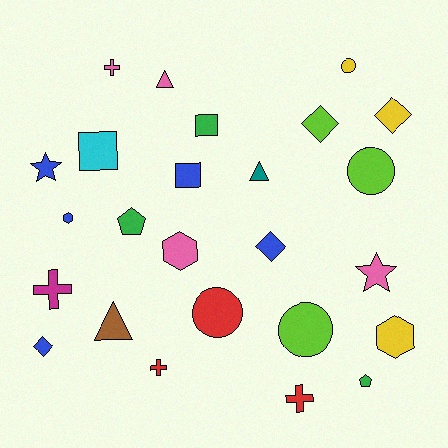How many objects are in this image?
There are 25 objects.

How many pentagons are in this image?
There are 2 pentagons.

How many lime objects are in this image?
There are 3 lime objects.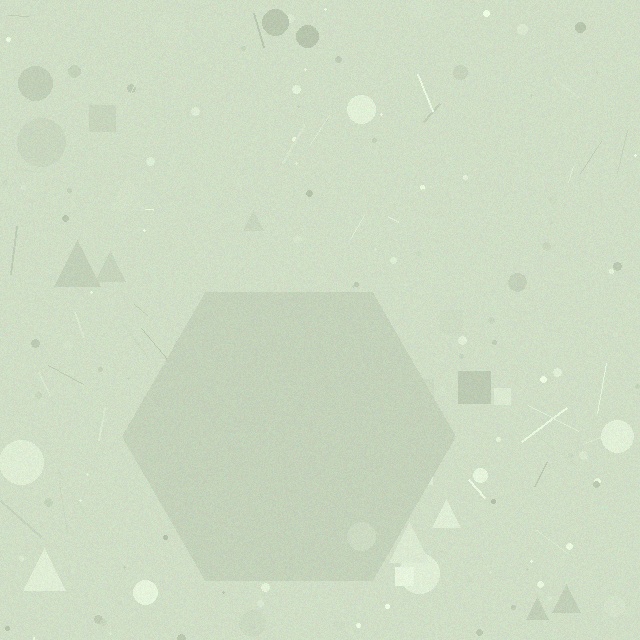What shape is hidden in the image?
A hexagon is hidden in the image.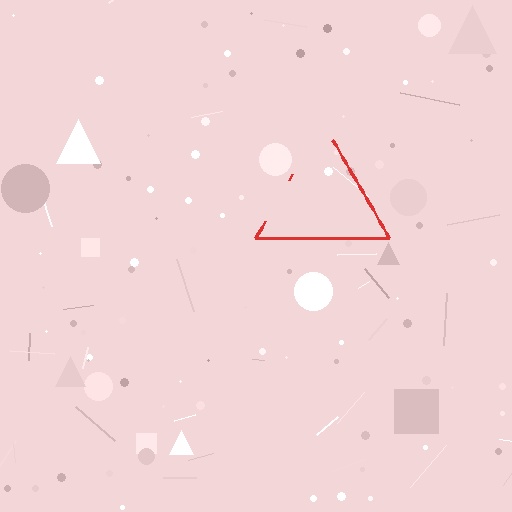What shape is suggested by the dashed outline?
The dashed outline suggests a triangle.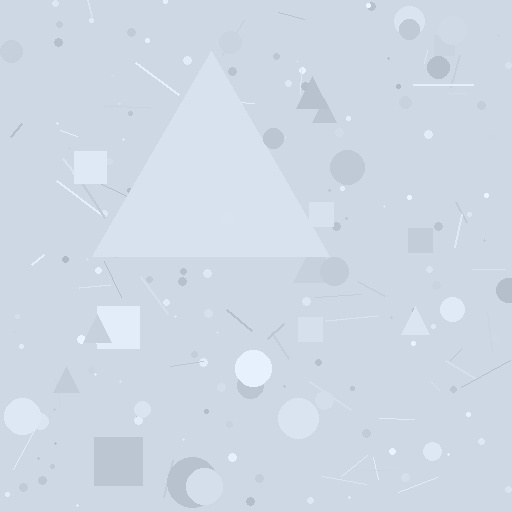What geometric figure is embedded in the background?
A triangle is embedded in the background.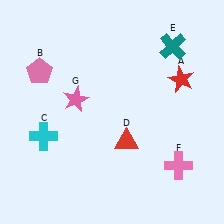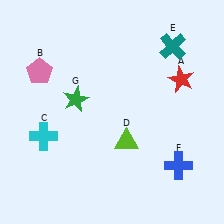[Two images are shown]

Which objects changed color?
D changed from red to lime. F changed from pink to blue. G changed from pink to green.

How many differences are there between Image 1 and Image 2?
There are 3 differences between the two images.